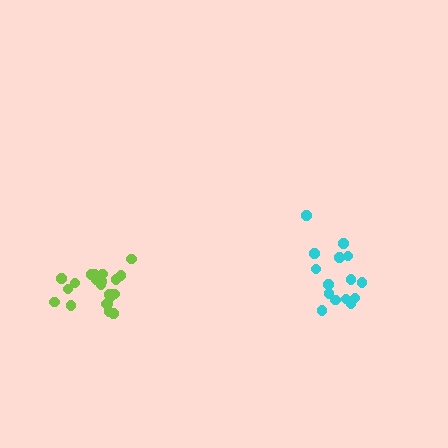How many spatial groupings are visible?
There are 2 spatial groupings.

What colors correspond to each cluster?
The clusters are colored: cyan, lime.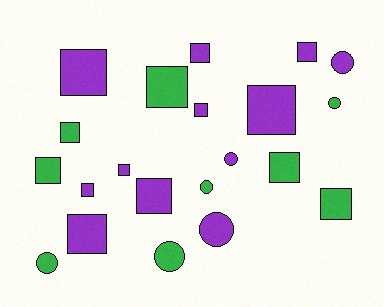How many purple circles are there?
There are 3 purple circles.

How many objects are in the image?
There are 21 objects.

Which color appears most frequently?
Purple, with 12 objects.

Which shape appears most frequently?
Square, with 14 objects.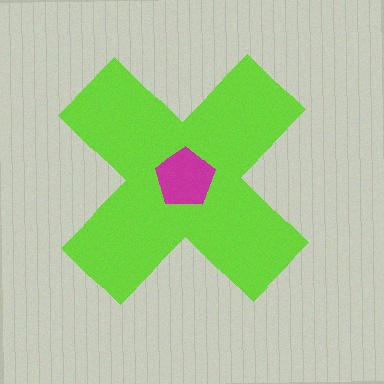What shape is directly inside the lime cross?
The magenta pentagon.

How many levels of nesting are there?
2.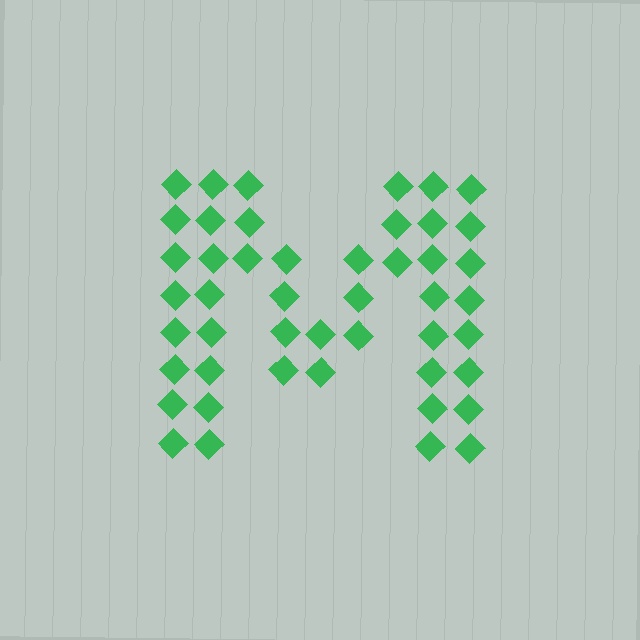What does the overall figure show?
The overall figure shows the letter M.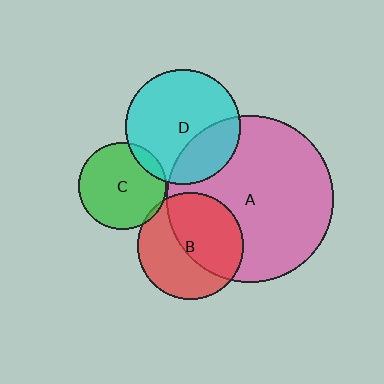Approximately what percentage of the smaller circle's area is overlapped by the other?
Approximately 25%.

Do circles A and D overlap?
Yes.